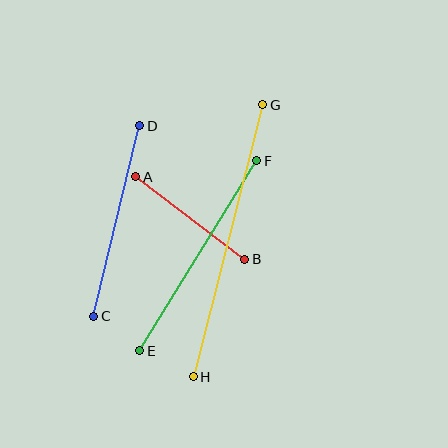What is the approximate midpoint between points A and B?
The midpoint is at approximately (190, 218) pixels.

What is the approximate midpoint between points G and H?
The midpoint is at approximately (228, 241) pixels.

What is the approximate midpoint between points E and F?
The midpoint is at approximately (198, 256) pixels.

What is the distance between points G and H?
The distance is approximately 281 pixels.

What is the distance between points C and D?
The distance is approximately 196 pixels.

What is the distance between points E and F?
The distance is approximately 223 pixels.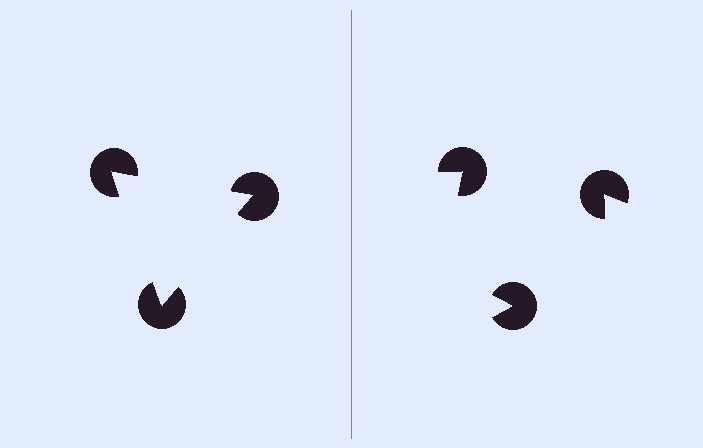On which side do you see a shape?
An illusory triangle appears on the left side. On the right side the wedge cuts are rotated, so no coherent shape forms.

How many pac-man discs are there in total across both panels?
6 — 3 on each side.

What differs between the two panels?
The pac-man discs are positioned identically on both sides; only the wedge orientations differ. On the left they align to a triangle; on the right they are misaligned.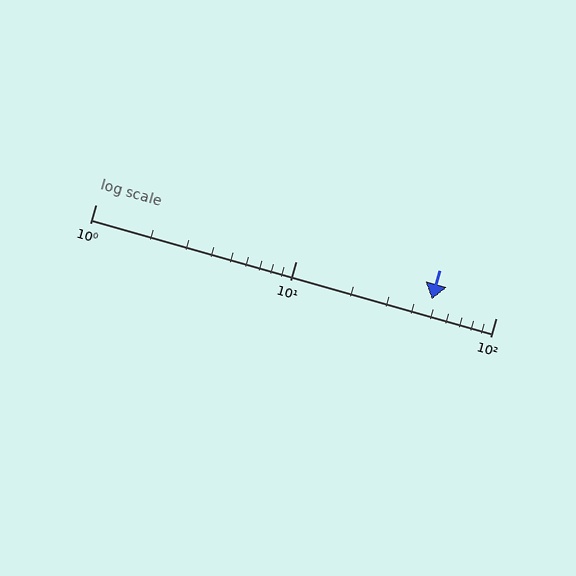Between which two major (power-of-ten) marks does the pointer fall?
The pointer is between 10 and 100.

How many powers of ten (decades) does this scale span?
The scale spans 2 decades, from 1 to 100.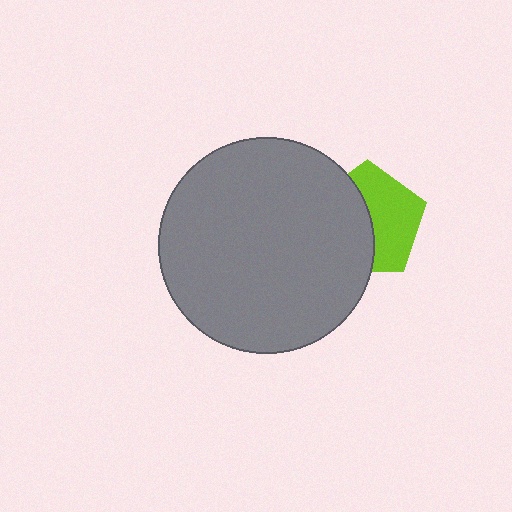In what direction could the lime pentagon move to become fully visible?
The lime pentagon could move right. That would shift it out from behind the gray circle entirely.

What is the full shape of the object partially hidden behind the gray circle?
The partially hidden object is a lime pentagon.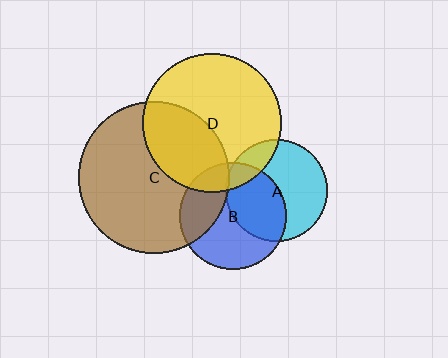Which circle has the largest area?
Circle C (brown).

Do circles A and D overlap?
Yes.